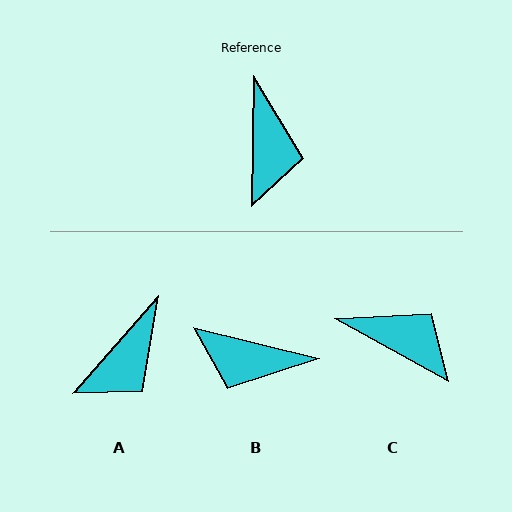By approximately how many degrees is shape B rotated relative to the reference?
Approximately 103 degrees clockwise.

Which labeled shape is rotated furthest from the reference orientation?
B, about 103 degrees away.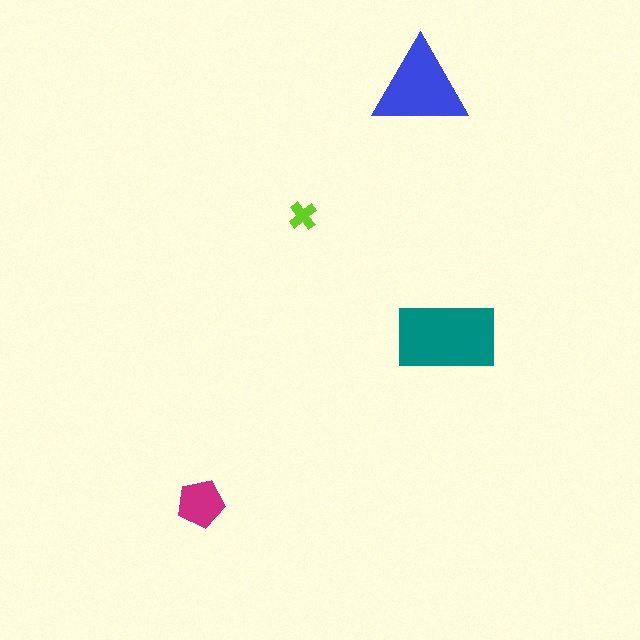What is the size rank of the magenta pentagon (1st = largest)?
3rd.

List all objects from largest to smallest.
The teal rectangle, the blue triangle, the magenta pentagon, the lime cross.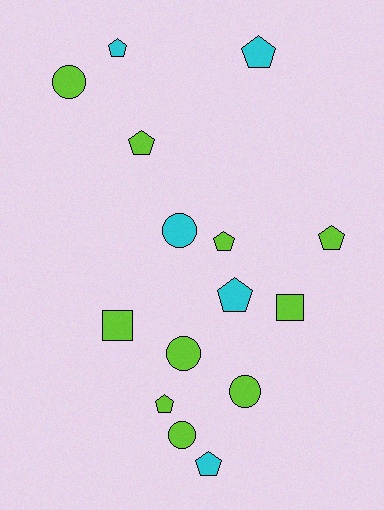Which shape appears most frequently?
Pentagon, with 8 objects.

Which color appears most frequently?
Lime, with 10 objects.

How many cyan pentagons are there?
There are 4 cyan pentagons.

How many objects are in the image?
There are 15 objects.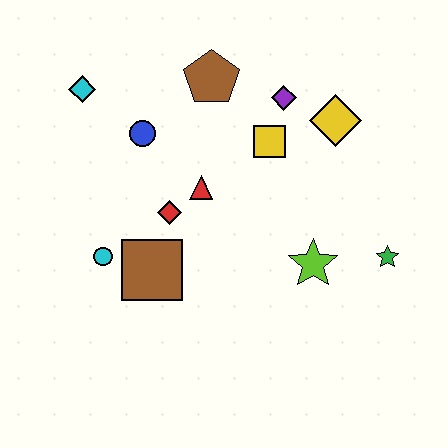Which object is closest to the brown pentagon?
The purple diamond is closest to the brown pentagon.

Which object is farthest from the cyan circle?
The green star is farthest from the cyan circle.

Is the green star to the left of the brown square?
No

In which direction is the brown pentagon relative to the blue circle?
The brown pentagon is to the right of the blue circle.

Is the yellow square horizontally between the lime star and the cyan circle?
Yes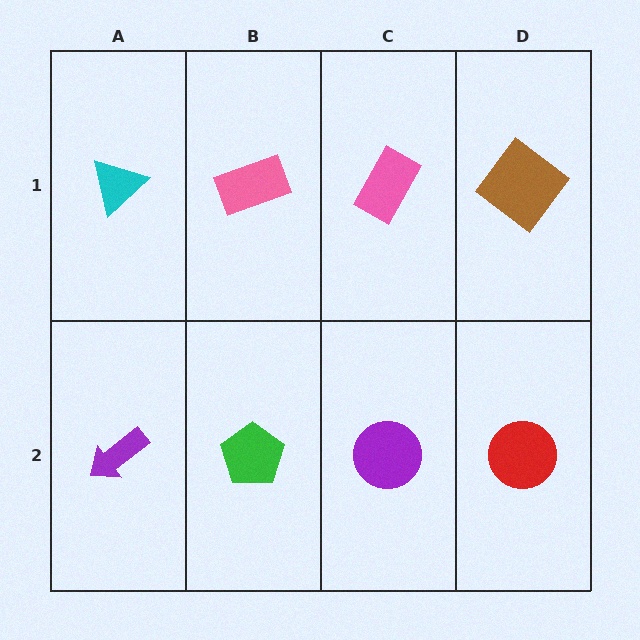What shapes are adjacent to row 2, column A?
A cyan triangle (row 1, column A), a green pentagon (row 2, column B).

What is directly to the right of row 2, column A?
A green pentagon.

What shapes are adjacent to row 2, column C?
A pink rectangle (row 1, column C), a green pentagon (row 2, column B), a red circle (row 2, column D).